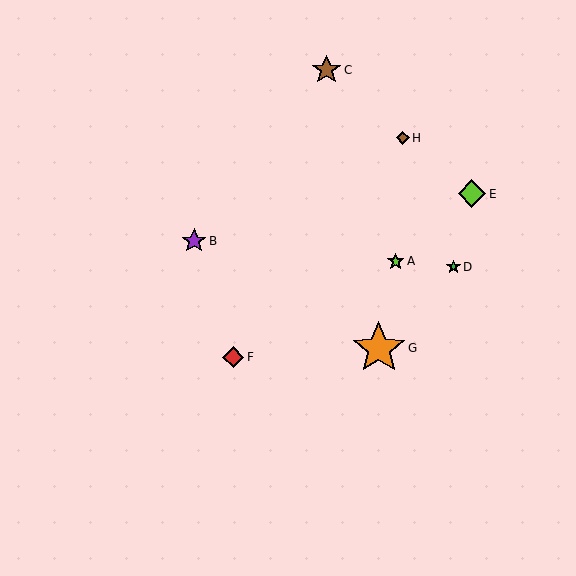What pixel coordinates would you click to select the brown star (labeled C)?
Click at (327, 70) to select the brown star C.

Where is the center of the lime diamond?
The center of the lime diamond is at (472, 194).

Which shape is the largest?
The orange star (labeled G) is the largest.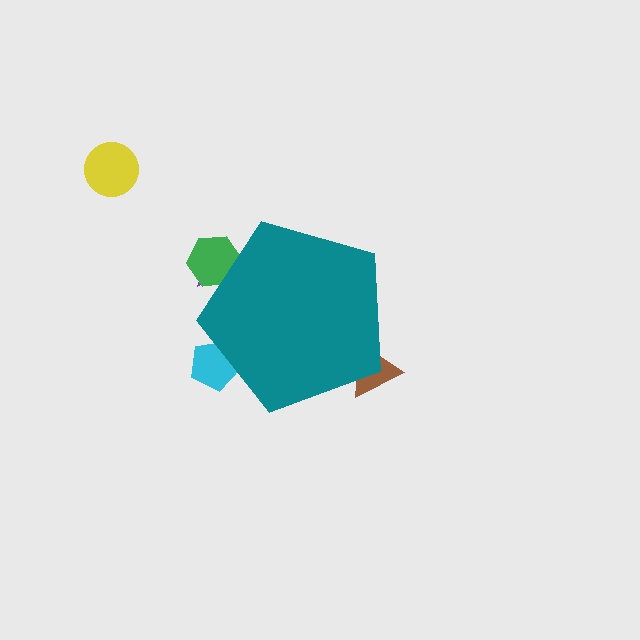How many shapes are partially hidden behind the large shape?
4 shapes are partially hidden.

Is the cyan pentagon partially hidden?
Yes, the cyan pentagon is partially hidden behind the teal pentagon.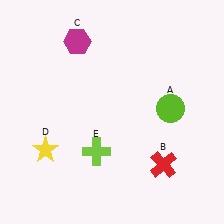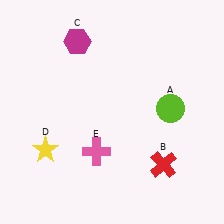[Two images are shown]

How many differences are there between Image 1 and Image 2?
There is 1 difference between the two images.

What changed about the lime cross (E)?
In Image 1, E is lime. In Image 2, it changed to pink.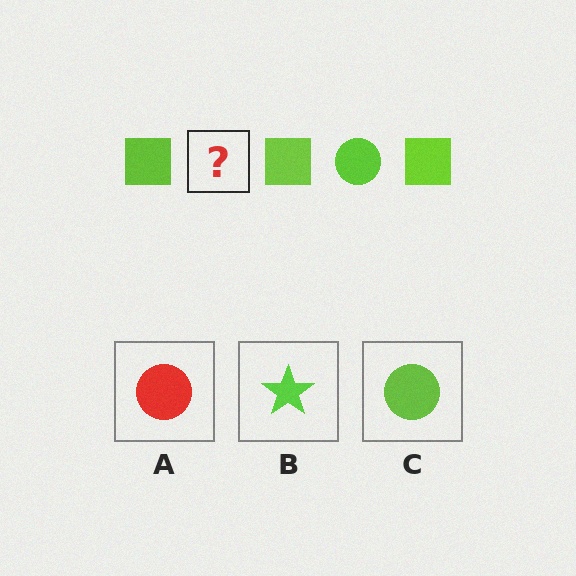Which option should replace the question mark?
Option C.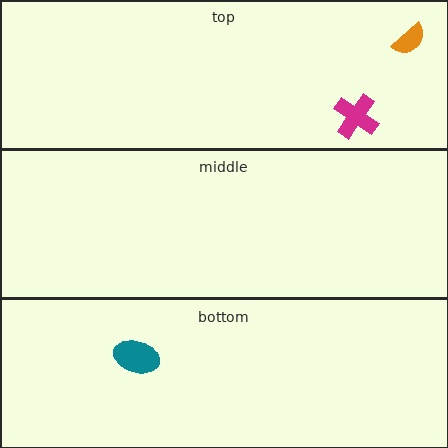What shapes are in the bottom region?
The teal ellipse.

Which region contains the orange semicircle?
The top region.